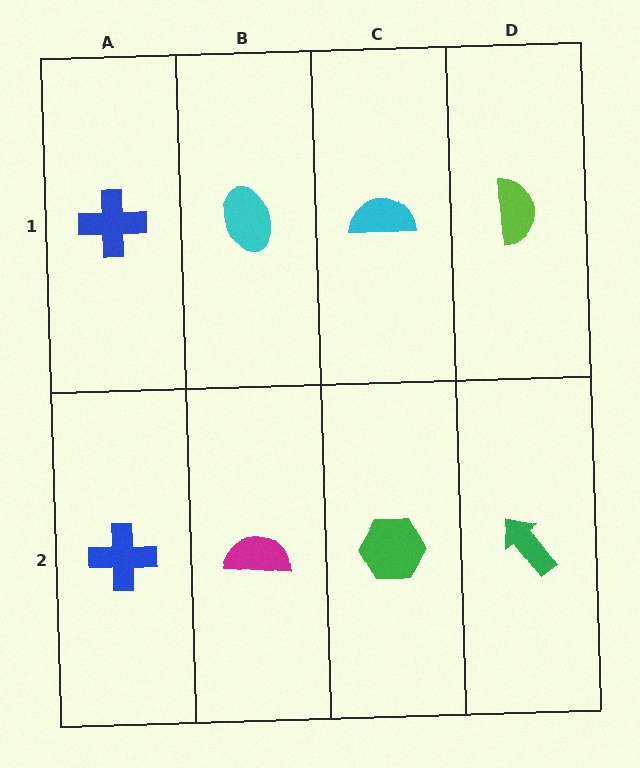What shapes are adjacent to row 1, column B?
A magenta semicircle (row 2, column B), a blue cross (row 1, column A), a cyan semicircle (row 1, column C).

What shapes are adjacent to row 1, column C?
A green hexagon (row 2, column C), a cyan ellipse (row 1, column B), a lime semicircle (row 1, column D).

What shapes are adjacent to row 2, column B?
A cyan ellipse (row 1, column B), a blue cross (row 2, column A), a green hexagon (row 2, column C).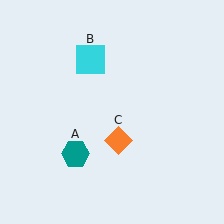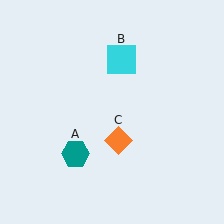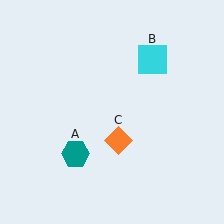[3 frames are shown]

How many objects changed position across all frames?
1 object changed position: cyan square (object B).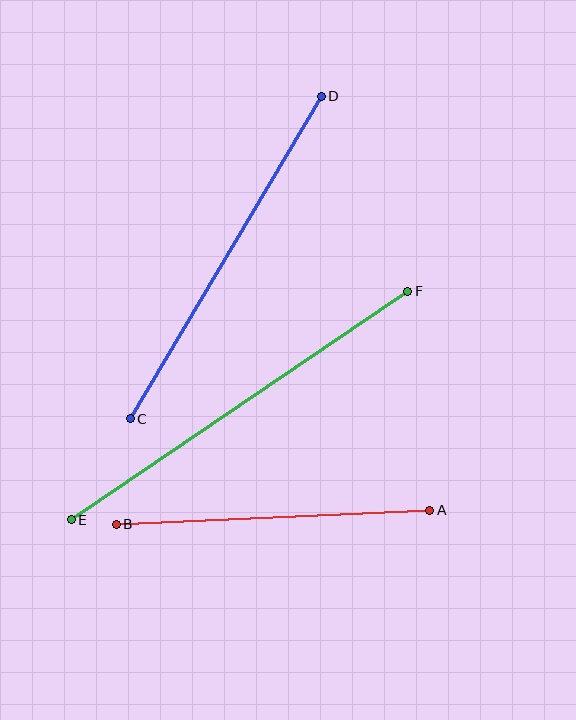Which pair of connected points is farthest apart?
Points E and F are farthest apart.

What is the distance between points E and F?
The distance is approximately 407 pixels.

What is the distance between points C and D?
The distance is approximately 374 pixels.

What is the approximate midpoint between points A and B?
The midpoint is at approximately (273, 517) pixels.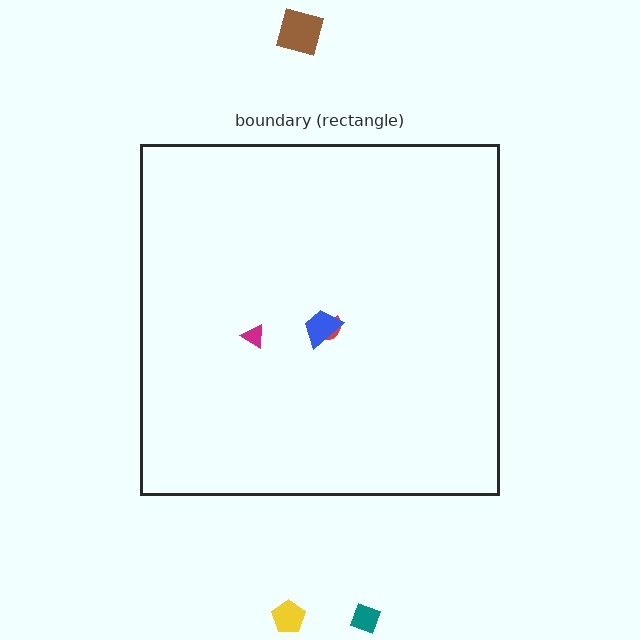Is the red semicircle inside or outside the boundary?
Inside.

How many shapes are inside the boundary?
3 inside, 3 outside.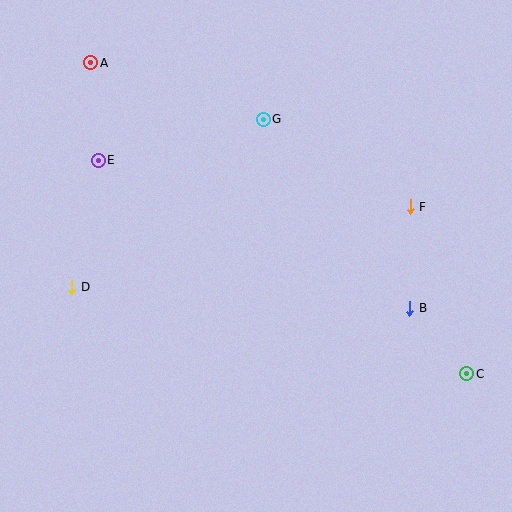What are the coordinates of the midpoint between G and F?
The midpoint between G and F is at (337, 163).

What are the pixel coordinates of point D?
Point D is at (72, 287).